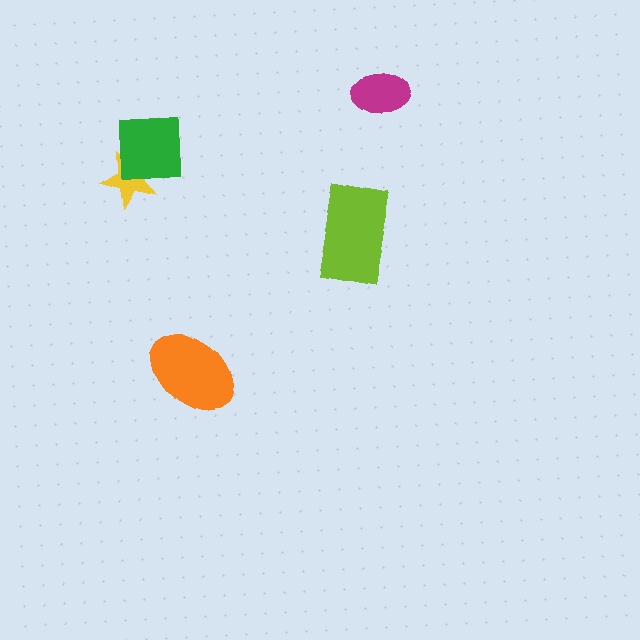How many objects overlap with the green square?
1 object overlaps with the green square.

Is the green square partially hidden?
No, no other shape covers it.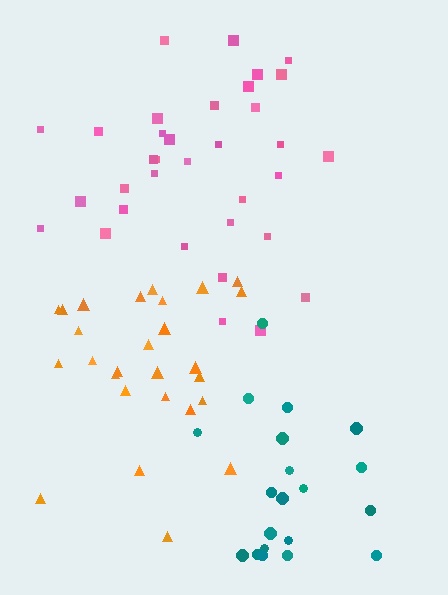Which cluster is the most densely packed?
Orange.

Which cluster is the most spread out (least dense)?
Teal.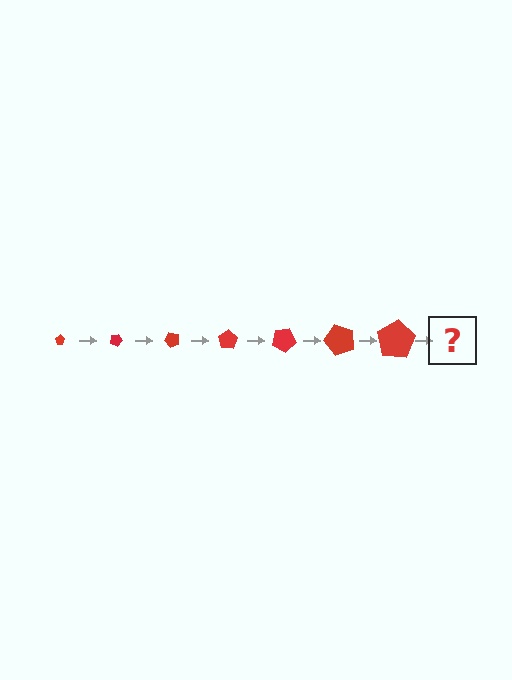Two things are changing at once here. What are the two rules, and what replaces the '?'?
The two rules are that the pentagon grows larger each step and it rotates 25 degrees each step. The '?' should be a pentagon, larger than the previous one and rotated 175 degrees from the start.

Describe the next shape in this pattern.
It should be a pentagon, larger than the previous one and rotated 175 degrees from the start.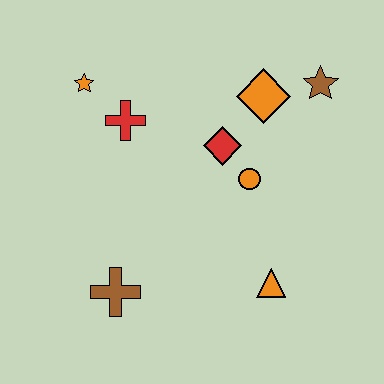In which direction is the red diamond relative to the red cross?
The red diamond is to the right of the red cross.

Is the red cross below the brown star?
Yes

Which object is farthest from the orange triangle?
The orange star is farthest from the orange triangle.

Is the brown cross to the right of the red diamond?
No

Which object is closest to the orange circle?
The red diamond is closest to the orange circle.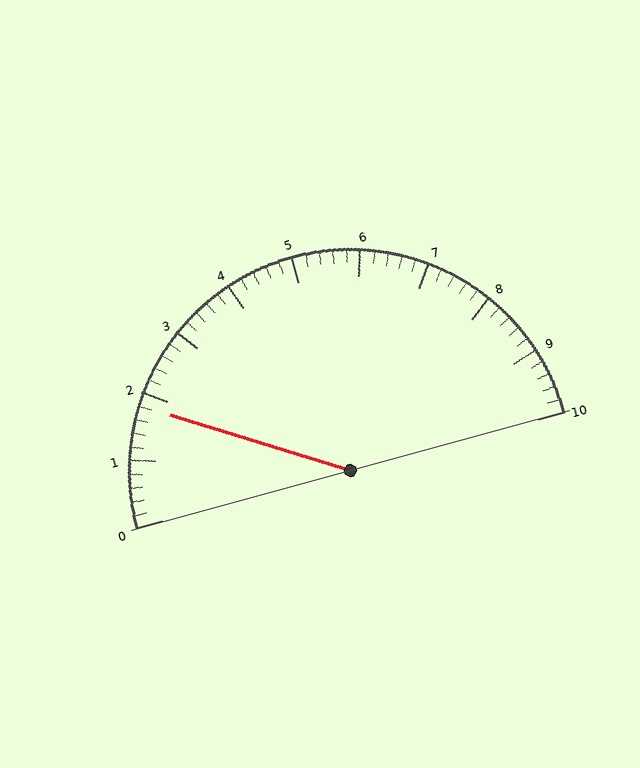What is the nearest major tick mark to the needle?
The nearest major tick mark is 2.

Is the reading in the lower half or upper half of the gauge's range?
The reading is in the lower half of the range (0 to 10).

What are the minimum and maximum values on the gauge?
The gauge ranges from 0 to 10.